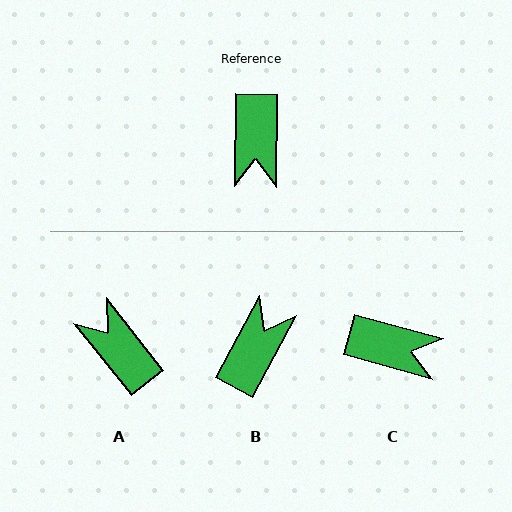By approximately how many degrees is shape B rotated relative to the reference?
Approximately 152 degrees counter-clockwise.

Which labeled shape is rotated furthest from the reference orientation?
B, about 152 degrees away.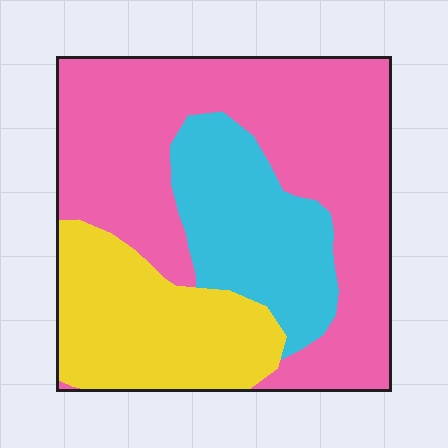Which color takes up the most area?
Pink, at roughly 55%.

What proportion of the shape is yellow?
Yellow takes up less than a quarter of the shape.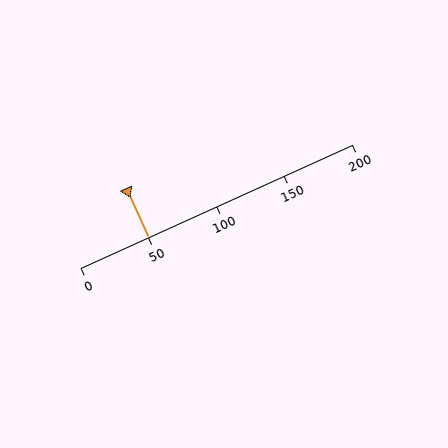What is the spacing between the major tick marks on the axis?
The major ticks are spaced 50 apart.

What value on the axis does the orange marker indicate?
The marker indicates approximately 50.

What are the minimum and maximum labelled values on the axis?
The axis runs from 0 to 200.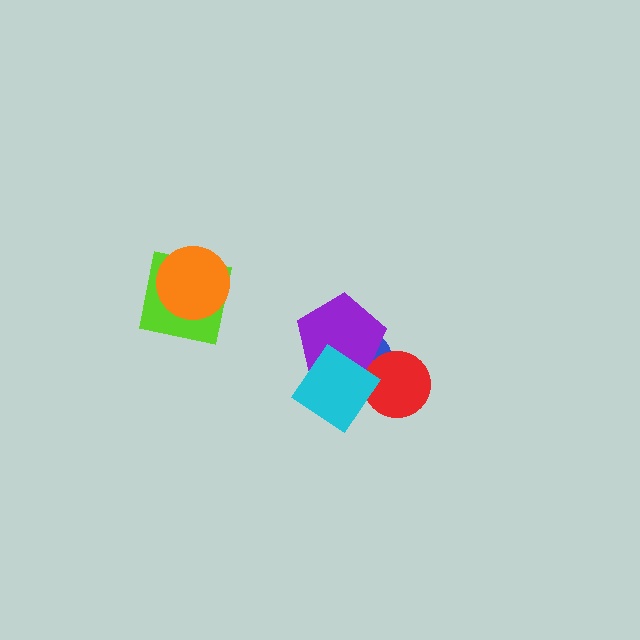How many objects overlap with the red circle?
2 objects overlap with the red circle.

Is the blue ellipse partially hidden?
Yes, it is partially covered by another shape.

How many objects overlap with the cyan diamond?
3 objects overlap with the cyan diamond.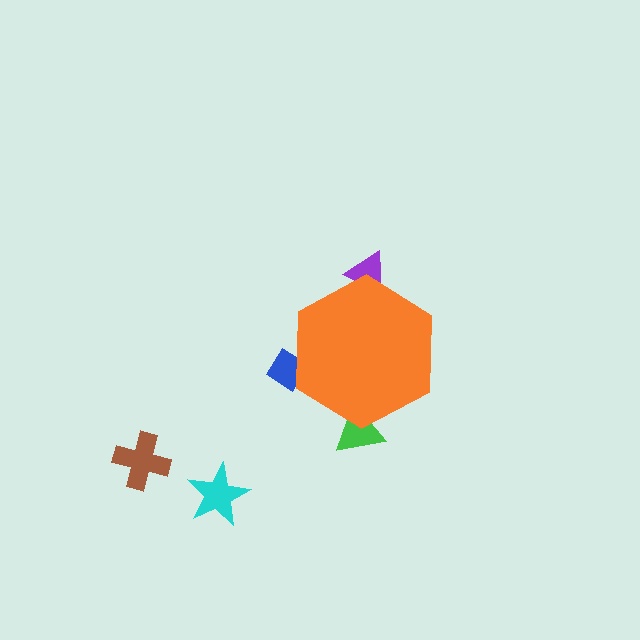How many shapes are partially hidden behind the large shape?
3 shapes are partially hidden.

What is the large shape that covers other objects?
An orange hexagon.